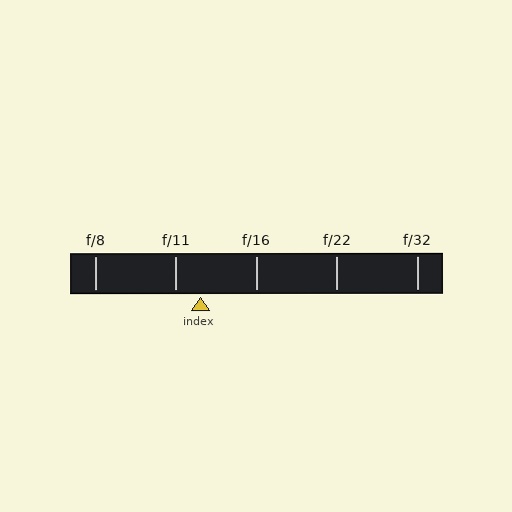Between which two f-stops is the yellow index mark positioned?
The index mark is between f/11 and f/16.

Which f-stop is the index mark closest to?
The index mark is closest to f/11.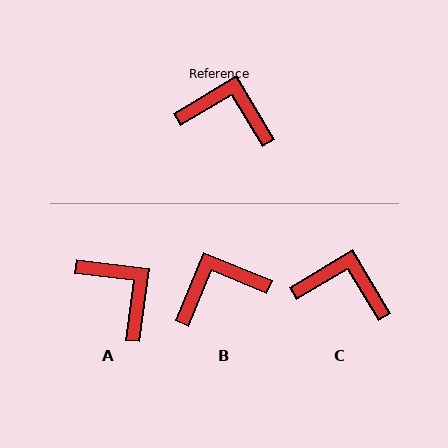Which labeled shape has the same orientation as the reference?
C.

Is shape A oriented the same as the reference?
No, it is off by about 38 degrees.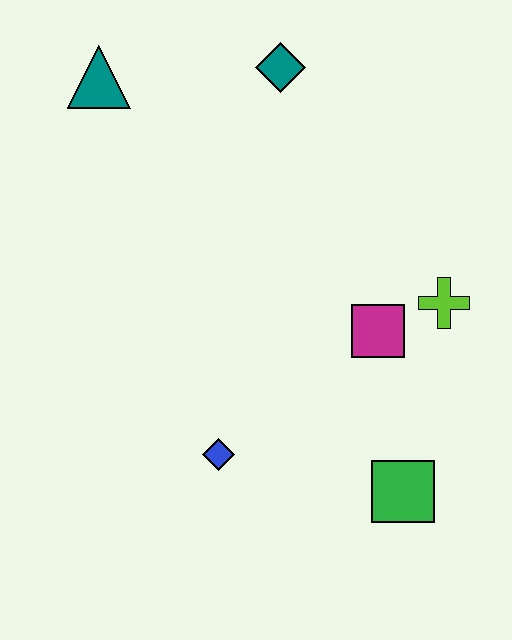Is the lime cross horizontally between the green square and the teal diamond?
No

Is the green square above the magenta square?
No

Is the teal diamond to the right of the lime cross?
No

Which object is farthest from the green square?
The teal triangle is farthest from the green square.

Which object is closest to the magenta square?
The lime cross is closest to the magenta square.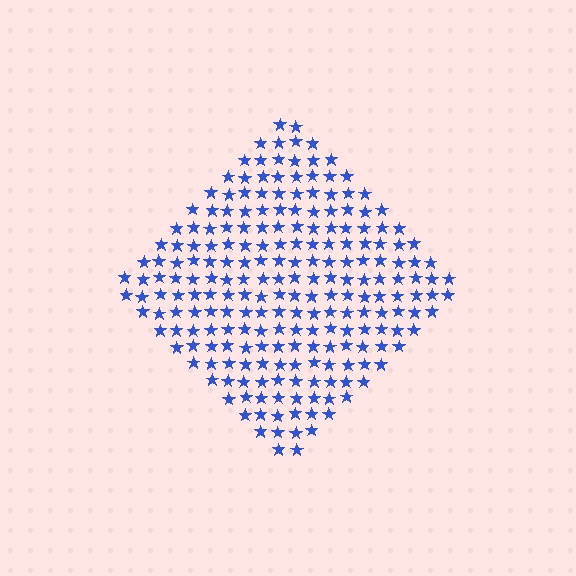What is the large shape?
The large shape is a diamond.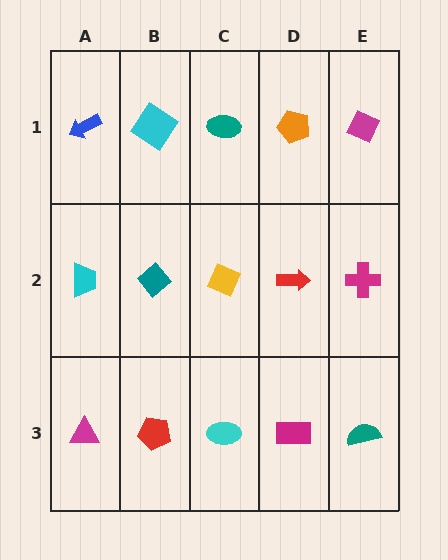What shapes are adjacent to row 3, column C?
A yellow diamond (row 2, column C), a red pentagon (row 3, column B), a magenta rectangle (row 3, column D).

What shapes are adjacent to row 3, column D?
A red arrow (row 2, column D), a cyan ellipse (row 3, column C), a teal semicircle (row 3, column E).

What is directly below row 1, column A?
A cyan trapezoid.